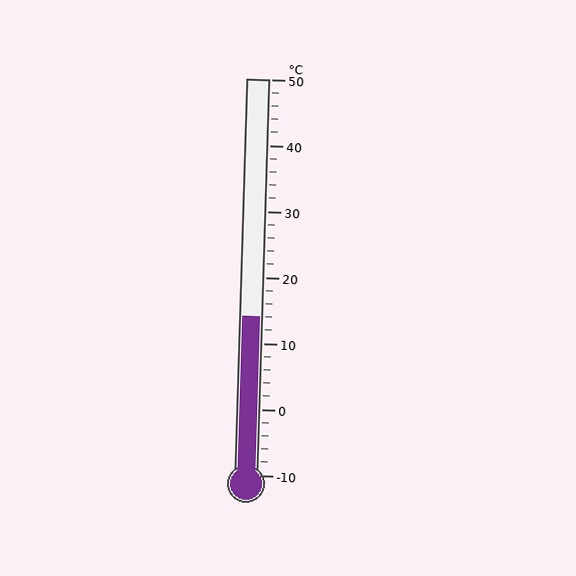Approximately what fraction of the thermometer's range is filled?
The thermometer is filled to approximately 40% of its range.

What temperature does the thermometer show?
The thermometer shows approximately 14°C.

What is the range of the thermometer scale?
The thermometer scale ranges from -10°C to 50°C.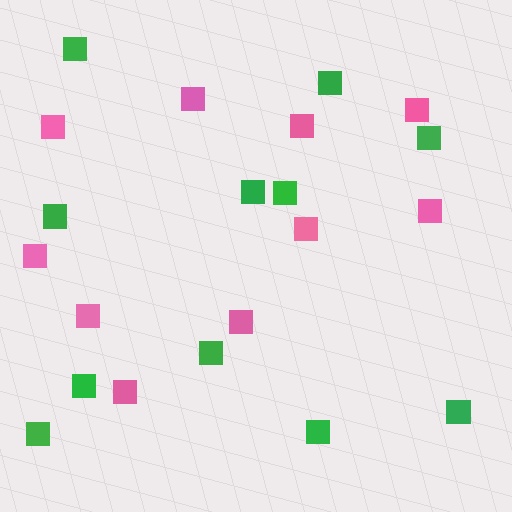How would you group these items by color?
There are 2 groups: one group of green squares (11) and one group of pink squares (10).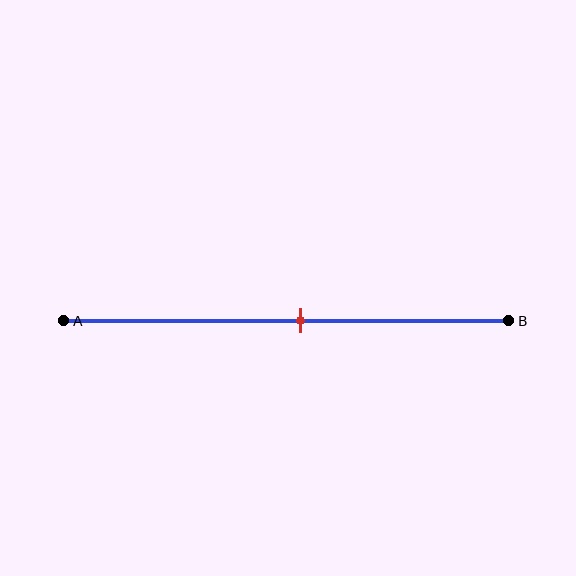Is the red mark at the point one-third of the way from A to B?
No, the mark is at about 55% from A, not at the 33% one-third point.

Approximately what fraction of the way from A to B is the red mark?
The red mark is approximately 55% of the way from A to B.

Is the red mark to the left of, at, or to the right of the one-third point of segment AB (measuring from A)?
The red mark is to the right of the one-third point of segment AB.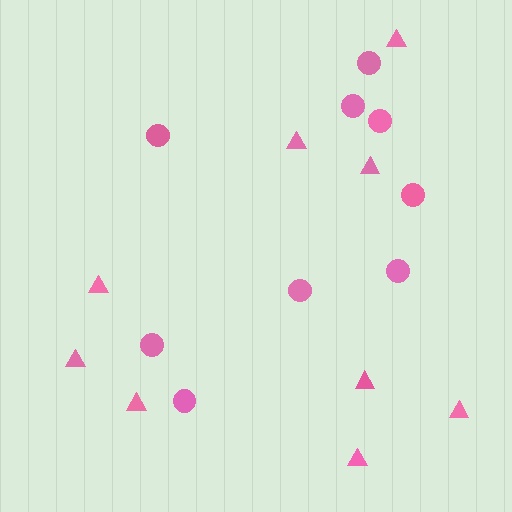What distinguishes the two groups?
There are 2 groups: one group of triangles (9) and one group of circles (9).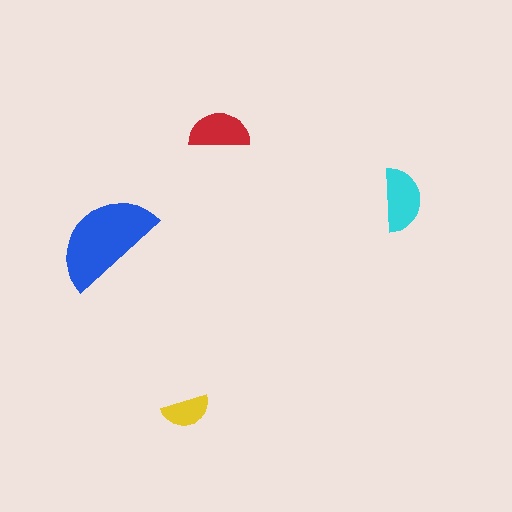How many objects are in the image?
There are 4 objects in the image.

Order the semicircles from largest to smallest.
the blue one, the cyan one, the red one, the yellow one.